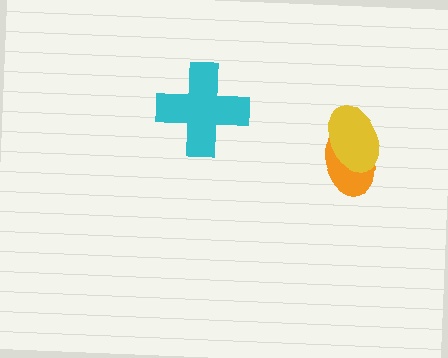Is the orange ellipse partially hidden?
Yes, it is partially covered by another shape.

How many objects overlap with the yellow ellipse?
1 object overlaps with the yellow ellipse.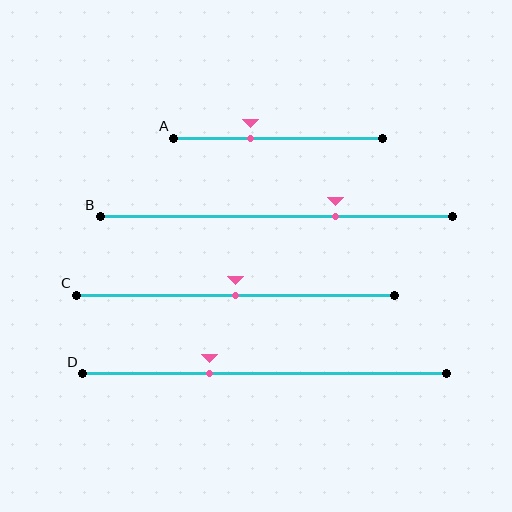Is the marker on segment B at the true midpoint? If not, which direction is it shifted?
No, the marker on segment B is shifted to the right by about 17% of the segment length.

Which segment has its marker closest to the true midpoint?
Segment C has its marker closest to the true midpoint.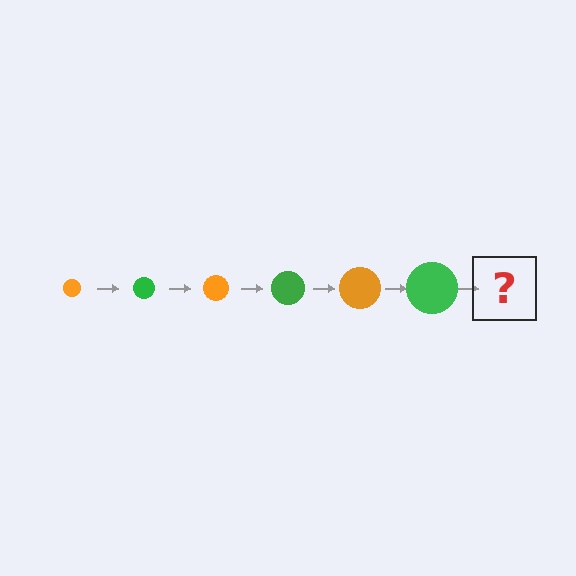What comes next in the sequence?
The next element should be an orange circle, larger than the previous one.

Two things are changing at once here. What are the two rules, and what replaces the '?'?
The two rules are that the circle grows larger each step and the color cycles through orange and green. The '?' should be an orange circle, larger than the previous one.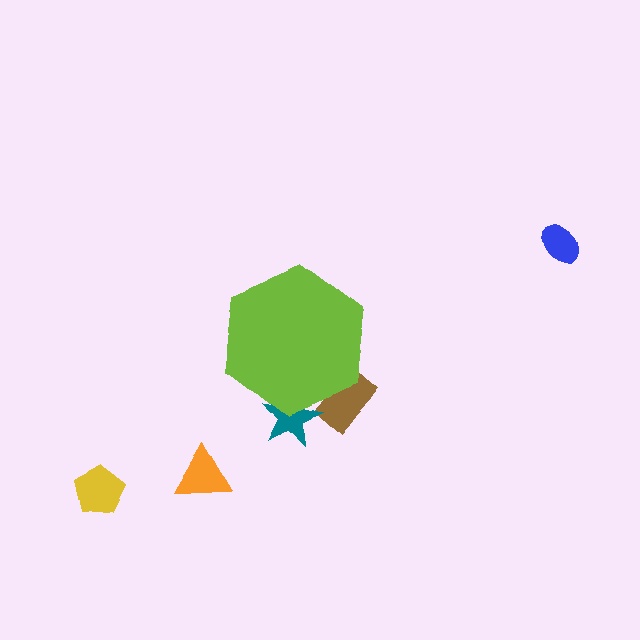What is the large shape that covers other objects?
A lime hexagon.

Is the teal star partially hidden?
Yes, the teal star is partially hidden behind the lime hexagon.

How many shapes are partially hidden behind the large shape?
2 shapes are partially hidden.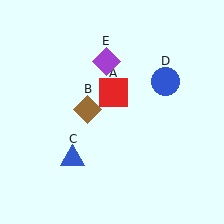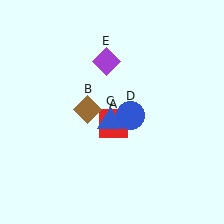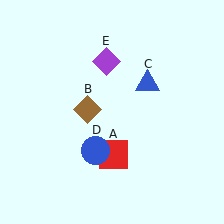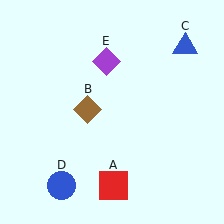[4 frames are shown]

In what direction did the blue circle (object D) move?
The blue circle (object D) moved down and to the left.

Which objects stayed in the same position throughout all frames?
Brown diamond (object B) and purple diamond (object E) remained stationary.